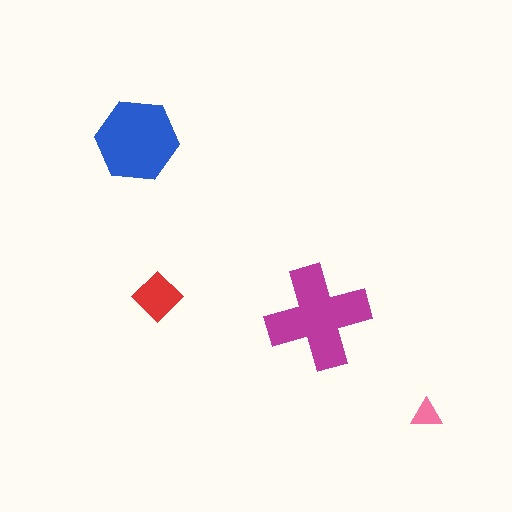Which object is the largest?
The magenta cross.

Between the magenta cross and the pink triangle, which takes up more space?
The magenta cross.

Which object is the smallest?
The pink triangle.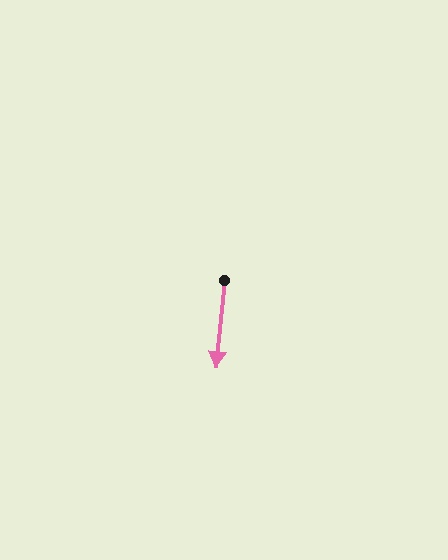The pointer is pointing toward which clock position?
Roughly 6 o'clock.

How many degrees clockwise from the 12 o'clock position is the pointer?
Approximately 185 degrees.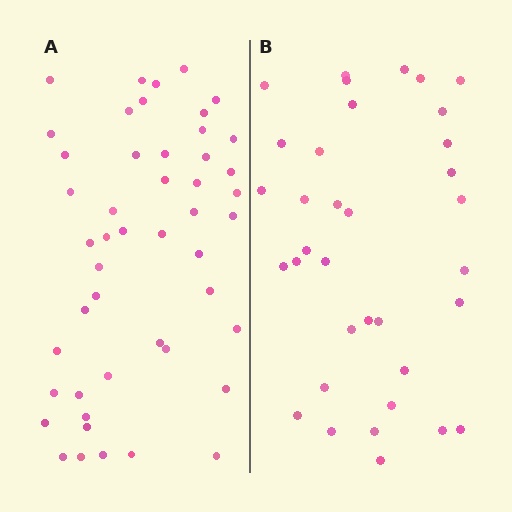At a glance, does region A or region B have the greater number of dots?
Region A (the left region) has more dots.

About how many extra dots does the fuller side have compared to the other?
Region A has approximately 15 more dots than region B.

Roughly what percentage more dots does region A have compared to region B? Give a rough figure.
About 35% more.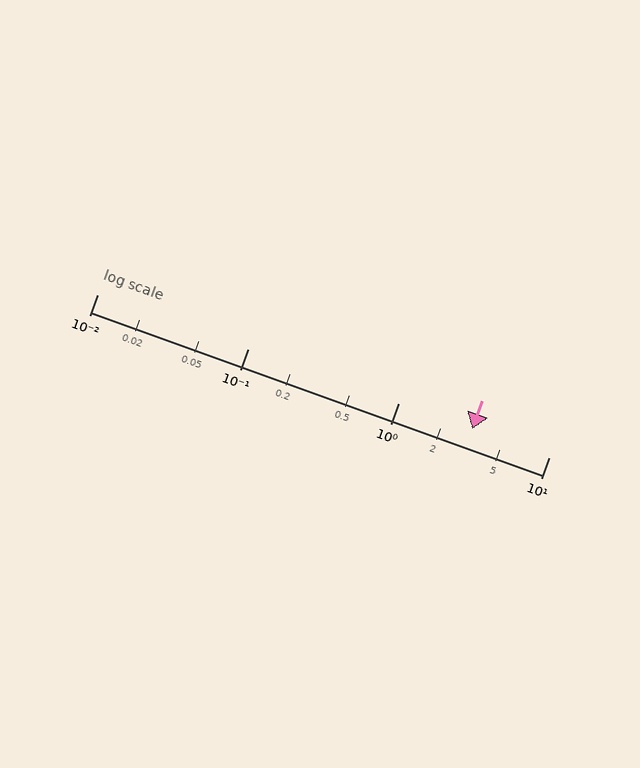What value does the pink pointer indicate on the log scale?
The pointer indicates approximately 3.1.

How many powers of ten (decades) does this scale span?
The scale spans 3 decades, from 0.01 to 10.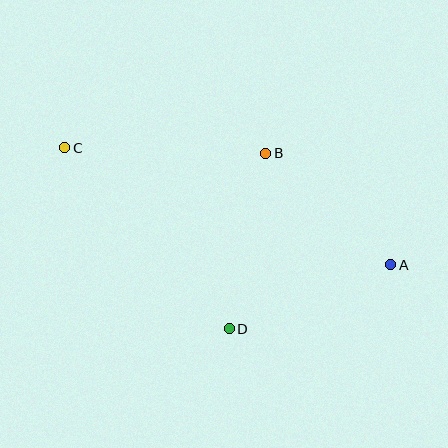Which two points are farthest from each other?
Points A and C are farthest from each other.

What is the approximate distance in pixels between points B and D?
The distance between B and D is approximately 179 pixels.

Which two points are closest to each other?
Points A and B are closest to each other.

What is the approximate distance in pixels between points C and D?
The distance between C and D is approximately 245 pixels.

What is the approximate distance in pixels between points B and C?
The distance between B and C is approximately 201 pixels.